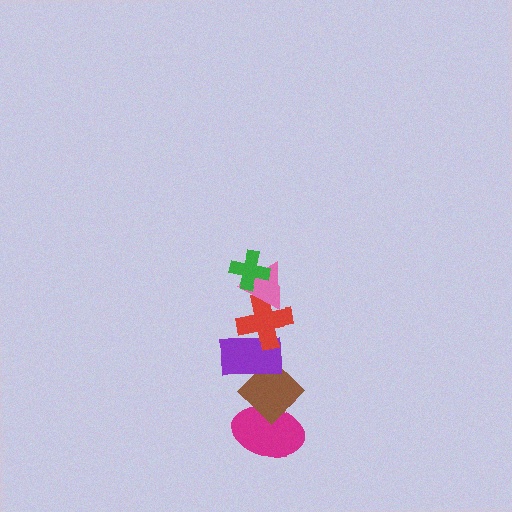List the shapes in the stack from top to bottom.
From top to bottom: the green cross, the pink triangle, the red cross, the purple rectangle, the brown diamond, the magenta ellipse.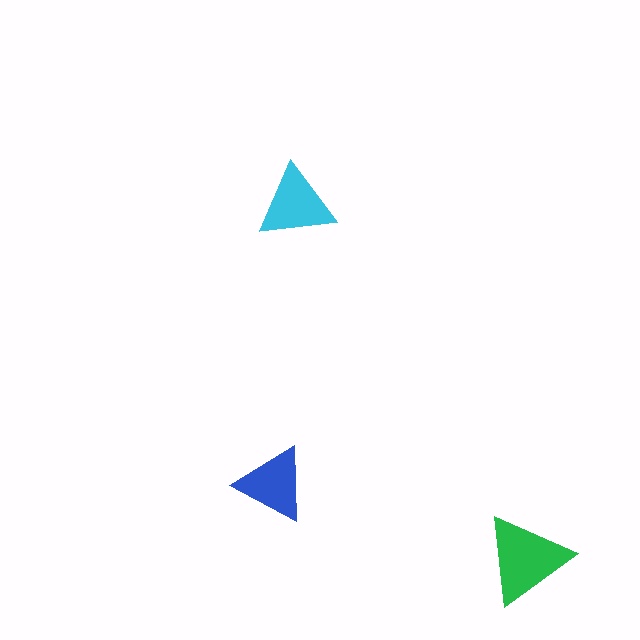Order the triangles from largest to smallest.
the green one, the cyan one, the blue one.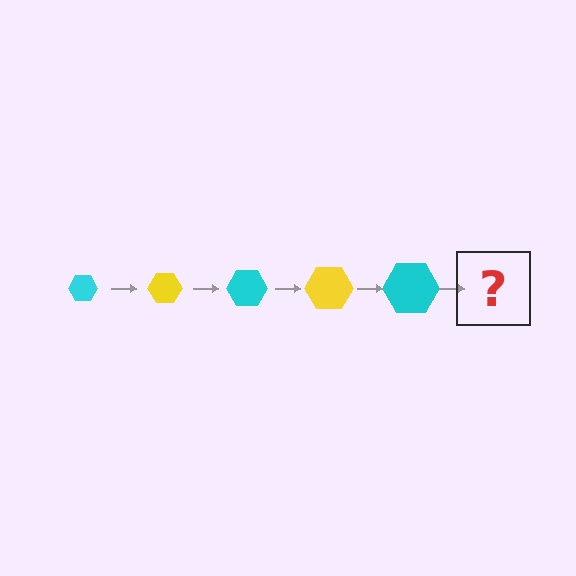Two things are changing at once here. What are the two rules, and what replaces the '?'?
The two rules are that the hexagon grows larger each step and the color cycles through cyan and yellow. The '?' should be a yellow hexagon, larger than the previous one.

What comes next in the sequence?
The next element should be a yellow hexagon, larger than the previous one.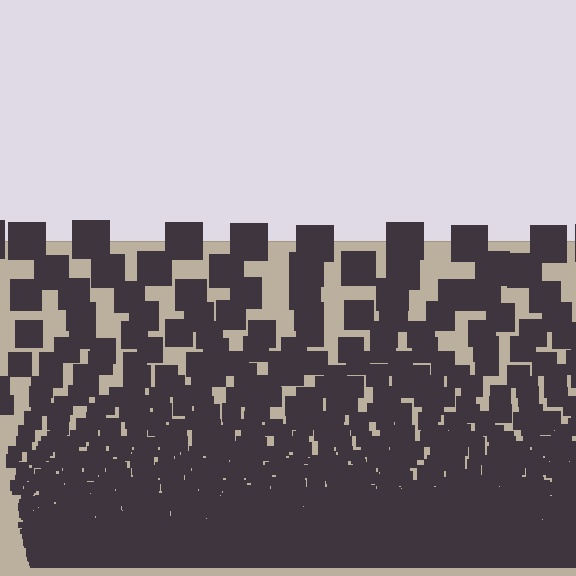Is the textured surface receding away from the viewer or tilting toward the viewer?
The surface appears to tilt toward the viewer. Texture elements get larger and sparser toward the top.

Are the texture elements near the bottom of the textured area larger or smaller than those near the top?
Smaller. The gradient is inverted — elements near the bottom are smaller and denser.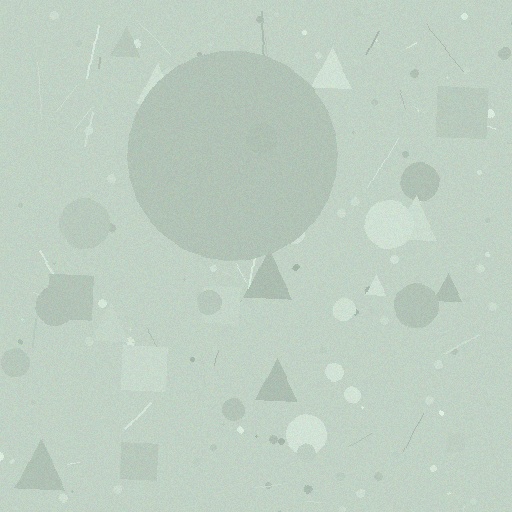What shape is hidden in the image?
A circle is hidden in the image.